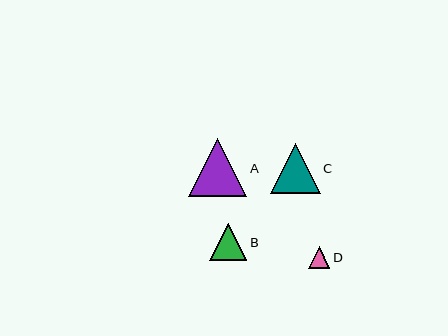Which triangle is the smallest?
Triangle D is the smallest with a size of approximately 22 pixels.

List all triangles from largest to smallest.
From largest to smallest: A, C, B, D.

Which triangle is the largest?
Triangle A is the largest with a size of approximately 58 pixels.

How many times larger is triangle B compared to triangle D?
Triangle B is approximately 1.7 times the size of triangle D.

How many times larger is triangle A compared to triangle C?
Triangle A is approximately 1.2 times the size of triangle C.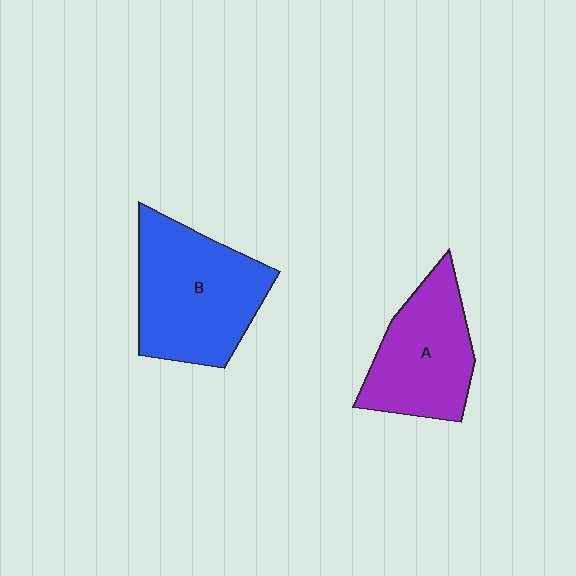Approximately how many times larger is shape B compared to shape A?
Approximately 1.3 times.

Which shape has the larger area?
Shape B (blue).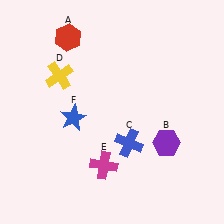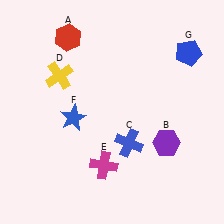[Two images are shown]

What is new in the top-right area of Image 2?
A blue pentagon (G) was added in the top-right area of Image 2.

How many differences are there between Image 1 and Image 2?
There is 1 difference between the two images.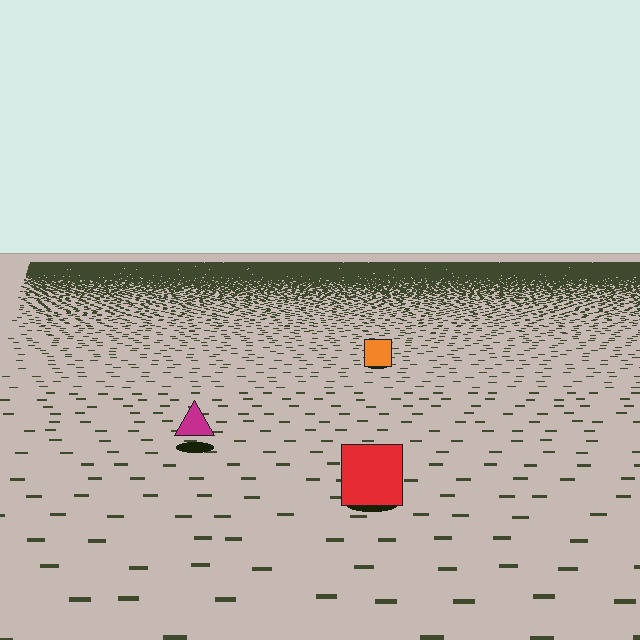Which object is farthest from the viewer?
The orange square is farthest from the viewer. It appears smaller and the ground texture around it is denser.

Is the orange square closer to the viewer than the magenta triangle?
No. The magenta triangle is closer — you can tell from the texture gradient: the ground texture is coarser near it.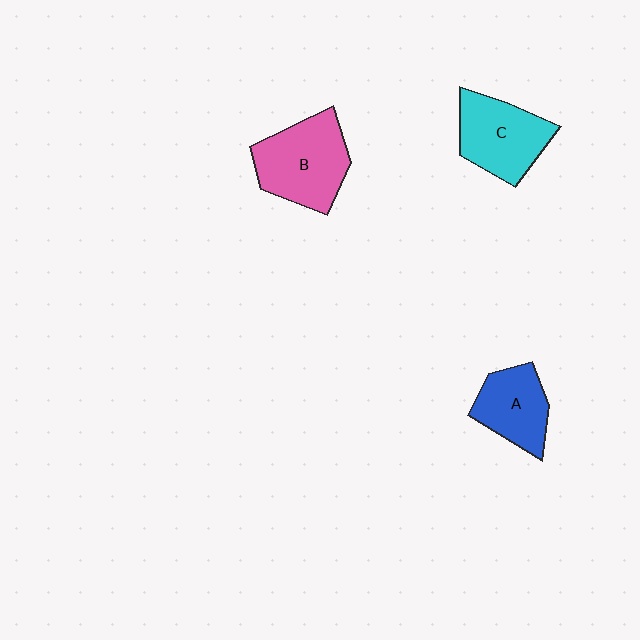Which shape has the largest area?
Shape B (pink).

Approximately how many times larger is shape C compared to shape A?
Approximately 1.2 times.